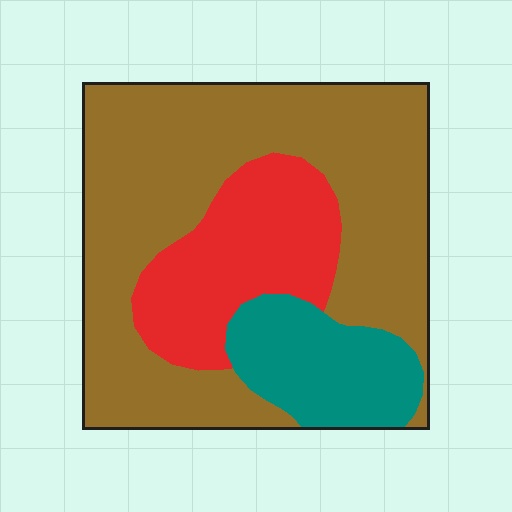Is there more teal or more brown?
Brown.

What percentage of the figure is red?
Red takes up about one fifth (1/5) of the figure.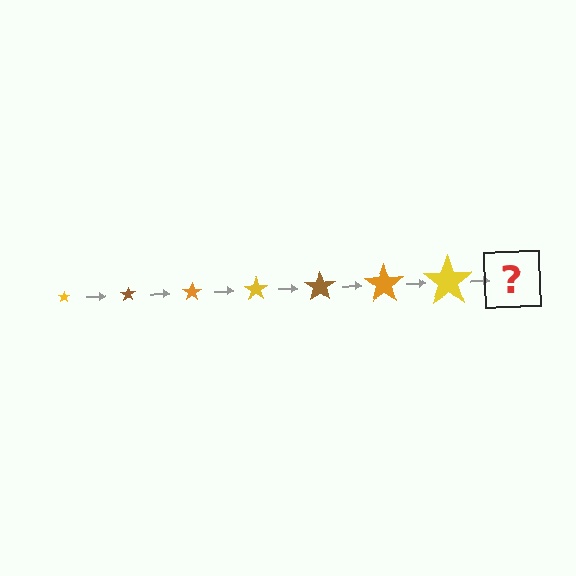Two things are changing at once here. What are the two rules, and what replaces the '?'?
The two rules are that the star grows larger each step and the color cycles through yellow, brown, and orange. The '?' should be a brown star, larger than the previous one.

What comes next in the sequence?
The next element should be a brown star, larger than the previous one.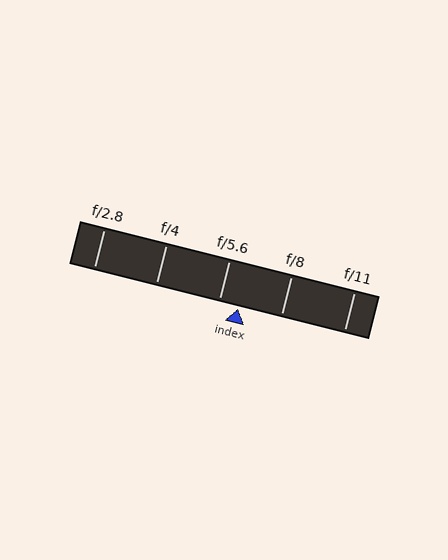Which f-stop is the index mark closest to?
The index mark is closest to f/5.6.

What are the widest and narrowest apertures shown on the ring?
The widest aperture shown is f/2.8 and the narrowest is f/11.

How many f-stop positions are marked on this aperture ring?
There are 5 f-stop positions marked.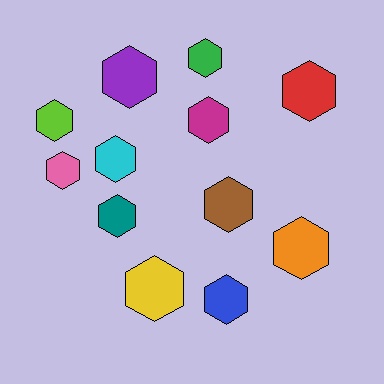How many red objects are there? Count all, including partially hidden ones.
There is 1 red object.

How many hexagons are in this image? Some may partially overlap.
There are 12 hexagons.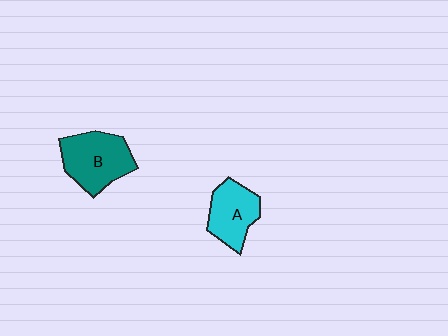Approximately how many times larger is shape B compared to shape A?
Approximately 1.3 times.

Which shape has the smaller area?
Shape A (cyan).